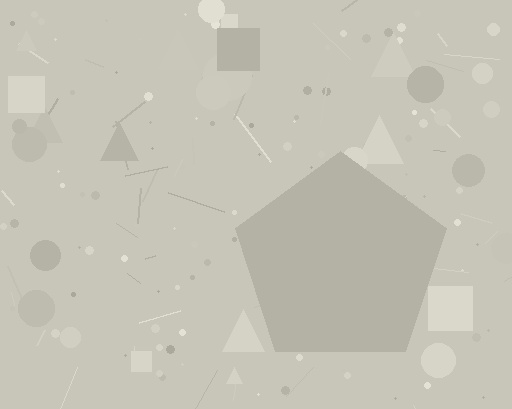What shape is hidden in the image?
A pentagon is hidden in the image.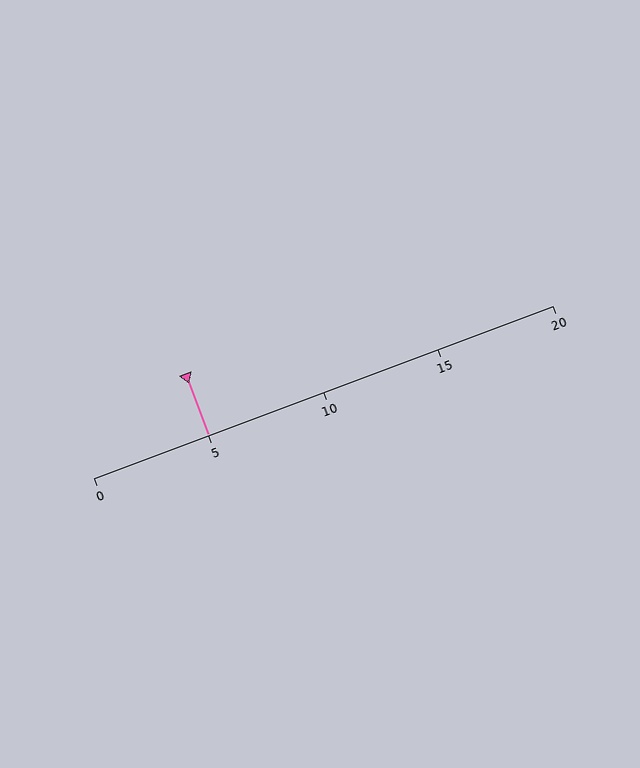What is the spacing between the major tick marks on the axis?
The major ticks are spaced 5 apart.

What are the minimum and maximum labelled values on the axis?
The axis runs from 0 to 20.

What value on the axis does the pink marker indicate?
The marker indicates approximately 5.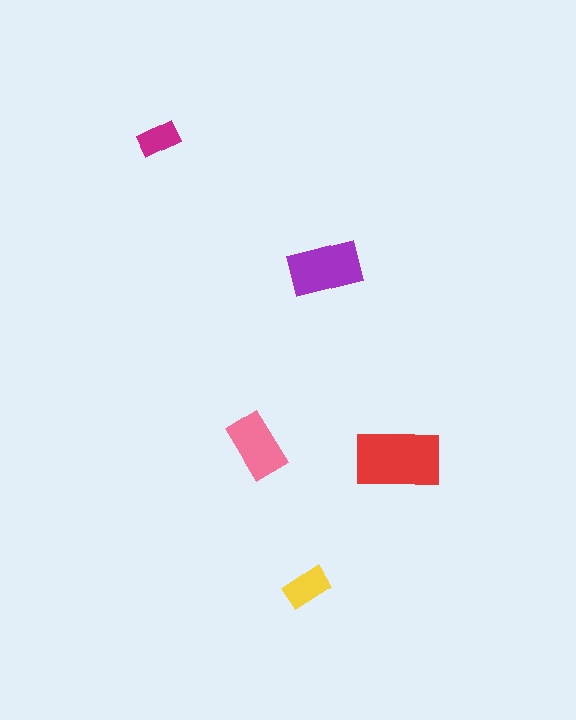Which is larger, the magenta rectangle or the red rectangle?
The red one.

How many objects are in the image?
There are 5 objects in the image.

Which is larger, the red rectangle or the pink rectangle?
The red one.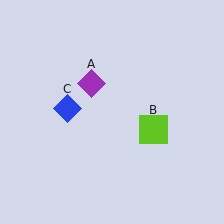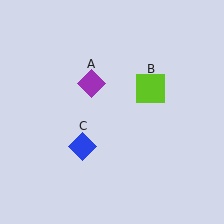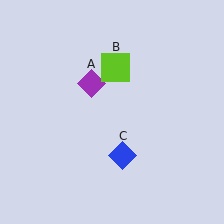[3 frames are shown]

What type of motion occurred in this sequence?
The lime square (object B), blue diamond (object C) rotated counterclockwise around the center of the scene.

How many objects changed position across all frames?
2 objects changed position: lime square (object B), blue diamond (object C).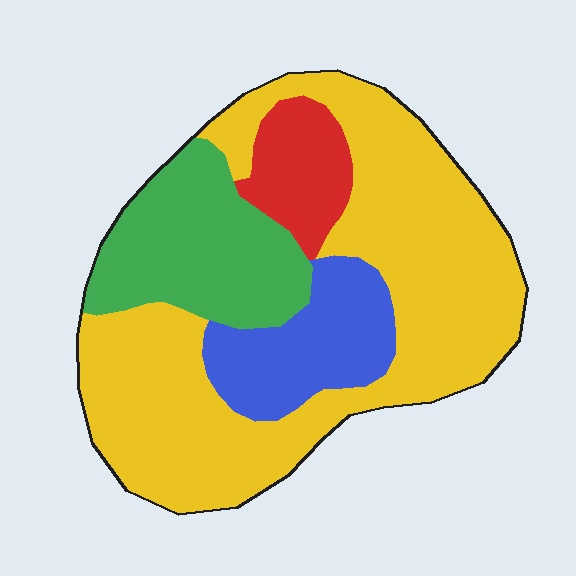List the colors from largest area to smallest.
From largest to smallest: yellow, green, blue, red.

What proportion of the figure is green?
Green covers roughly 20% of the figure.